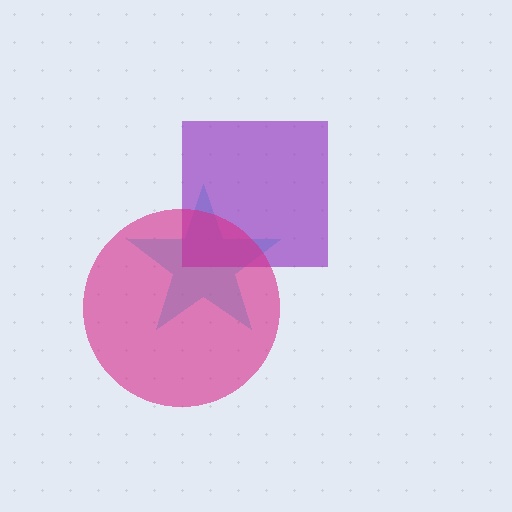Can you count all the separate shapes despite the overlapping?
Yes, there are 3 separate shapes.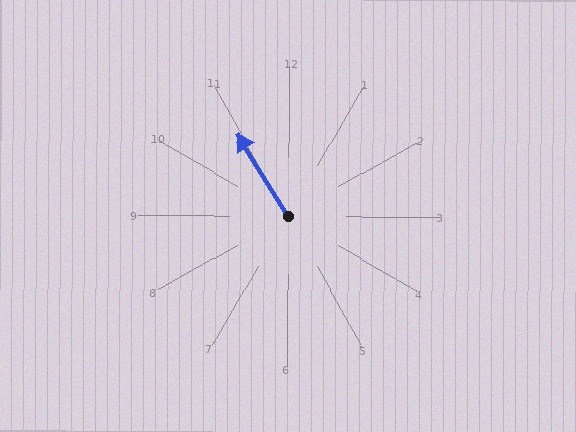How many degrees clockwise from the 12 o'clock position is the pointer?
Approximately 328 degrees.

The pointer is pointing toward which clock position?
Roughly 11 o'clock.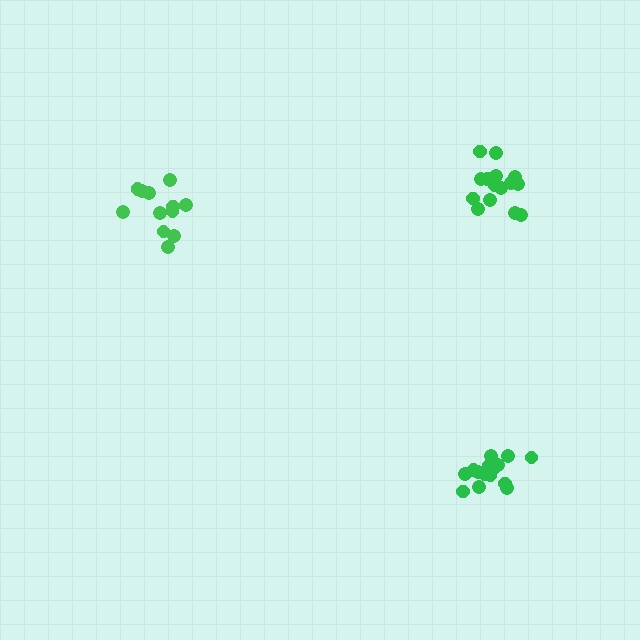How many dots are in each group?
Group 1: 15 dots, Group 2: 12 dots, Group 3: 15 dots (42 total).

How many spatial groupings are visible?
There are 3 spatial groupings.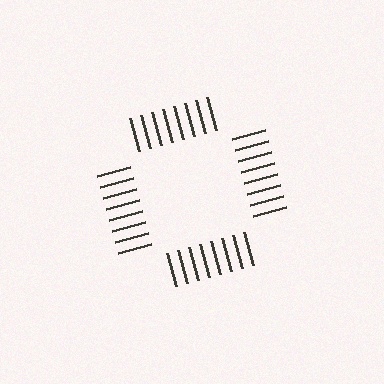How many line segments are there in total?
32 — 8 along each of the 4 edges.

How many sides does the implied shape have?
4 sides — the line-ends trace a square.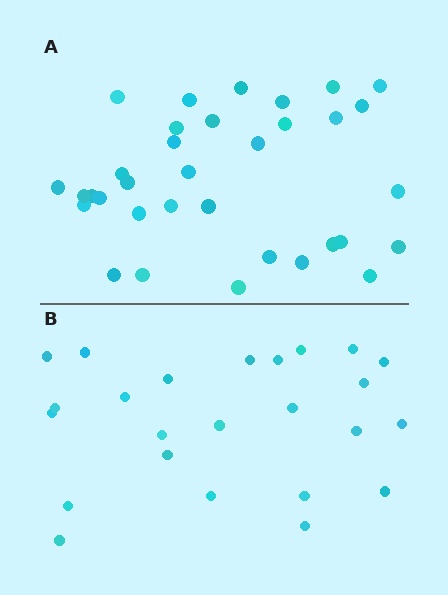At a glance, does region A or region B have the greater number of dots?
Region A (the top region) has more dots.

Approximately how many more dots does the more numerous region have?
Region A has roughly 10 or so more dots than region B.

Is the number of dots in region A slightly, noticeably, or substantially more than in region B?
Region A has noticeably more, but not dramatically so. The ratio is roughly 1.4 to 1.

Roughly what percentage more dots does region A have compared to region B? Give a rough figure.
About 40% more.